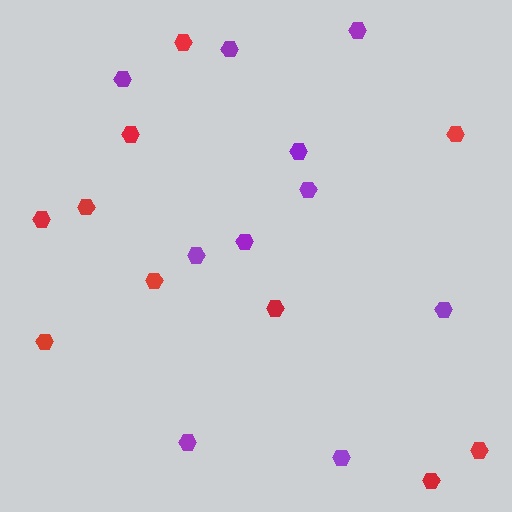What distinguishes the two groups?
There are 2 groups: one group of red hexagons (10) and one group of purple hexagons (10).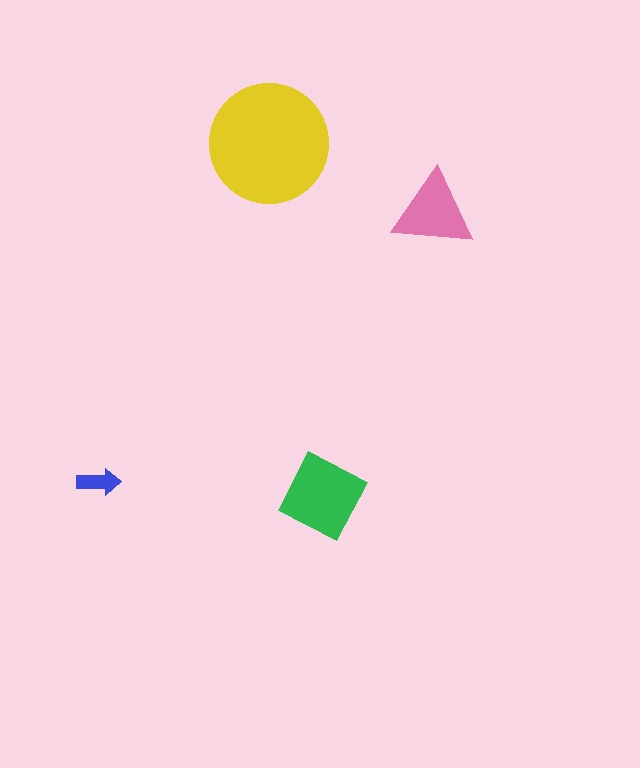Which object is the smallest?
The blue arrow.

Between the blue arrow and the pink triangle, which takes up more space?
The pink triangle.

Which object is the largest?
The yellow circle.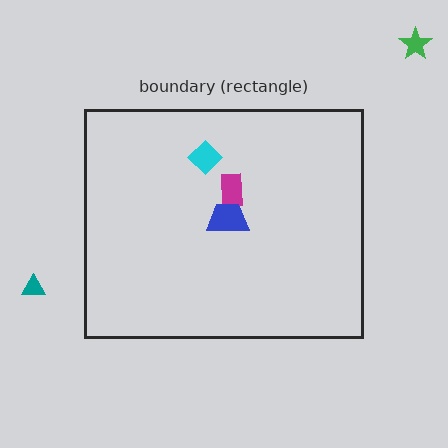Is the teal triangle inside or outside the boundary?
Outside.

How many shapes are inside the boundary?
3 inside, 2 outside.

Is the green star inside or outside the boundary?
Outside.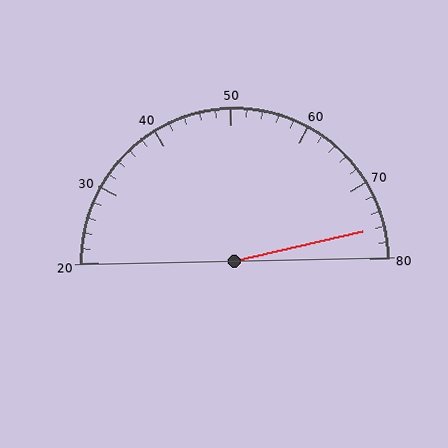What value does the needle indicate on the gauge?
The needle indicates approximately 76.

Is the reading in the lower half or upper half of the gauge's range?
The reading is in the upper half of the range (20 to 80).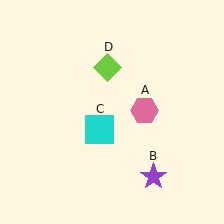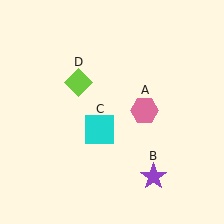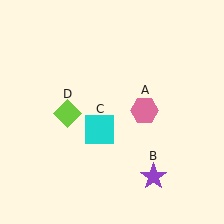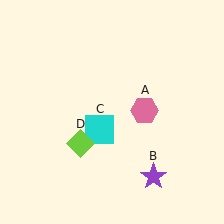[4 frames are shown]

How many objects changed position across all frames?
1 object changed position: lime diamond (object D).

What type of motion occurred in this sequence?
The lime diamond (object D) rotated counterclockwise around the center of the scene.